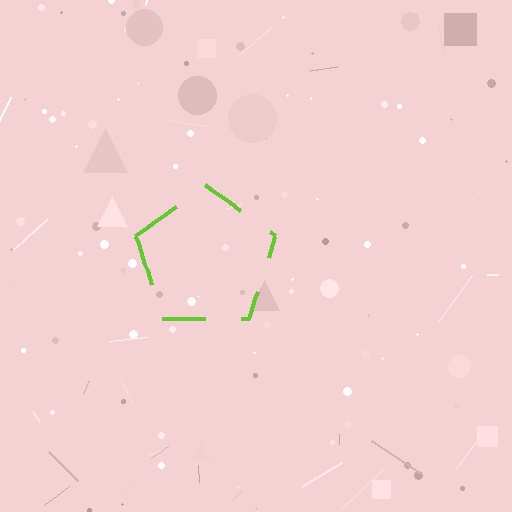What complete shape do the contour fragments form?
The contour fragments form a pentagon.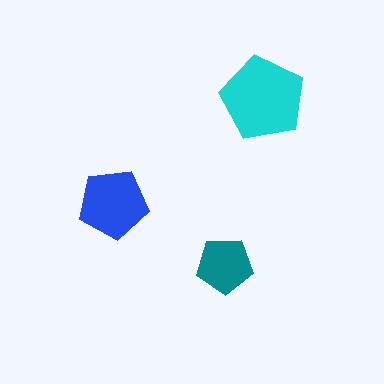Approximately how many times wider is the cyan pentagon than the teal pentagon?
About 1.5 times wider.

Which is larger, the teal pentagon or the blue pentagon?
The blue one.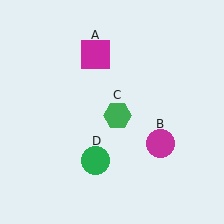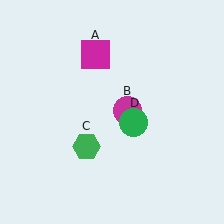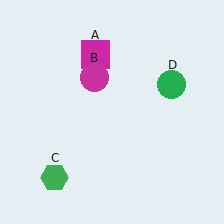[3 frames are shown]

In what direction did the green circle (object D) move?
The green circle (object D) moved up and to the right.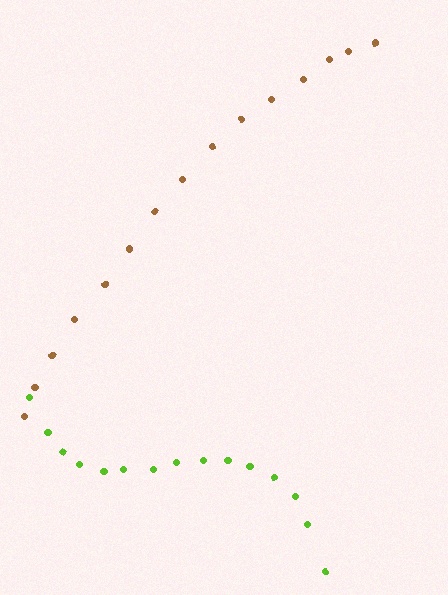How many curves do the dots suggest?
There are 2 distinct paths.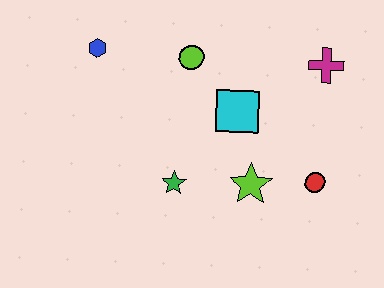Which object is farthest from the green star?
The magenta cross is farthest from the green star.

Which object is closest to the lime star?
The red circle is closest to the lime star.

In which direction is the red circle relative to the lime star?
The red circle is to the right of the lime star.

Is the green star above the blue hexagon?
No